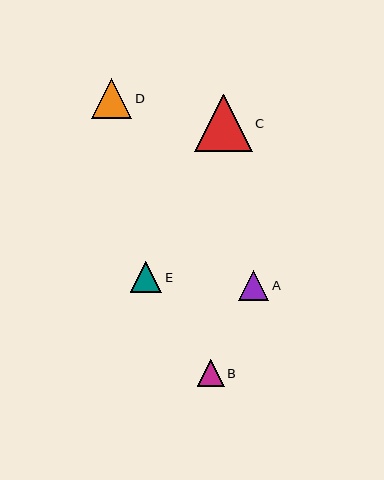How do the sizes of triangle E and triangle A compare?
Triangle E and triangle A are approximately the same size.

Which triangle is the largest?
Triangle C is the largest with a size of approximately 58 pixels.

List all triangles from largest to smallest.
From largest to smallest: C, D, E, A, B.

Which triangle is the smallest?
Triangle B is the smallest with a size of approximately 27 pixels.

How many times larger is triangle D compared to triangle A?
Triangle D is approximately 1.3 times the size of triangle A.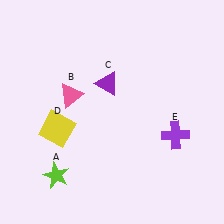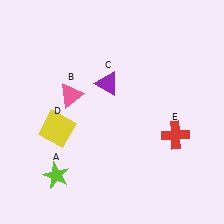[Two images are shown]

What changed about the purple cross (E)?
In Image 1, E is purple. In Image 2, it changed to red.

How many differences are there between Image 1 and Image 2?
There is 1 difference between the two images.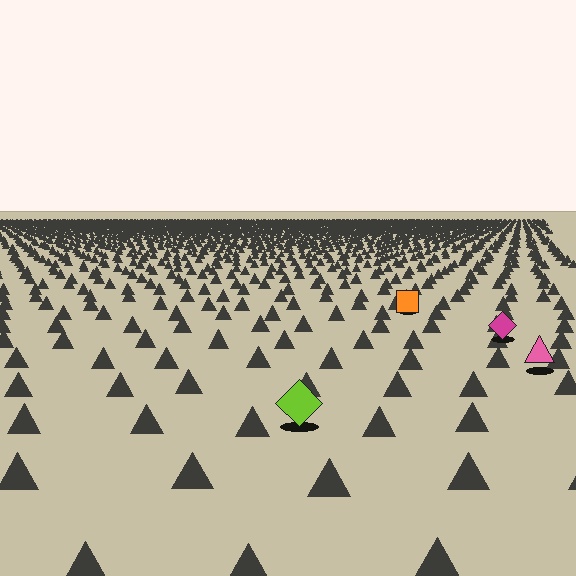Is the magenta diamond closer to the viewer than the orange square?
Yes. The magenta diamond is closer — you can tell from the texture gradient: the ground texture is coarser near it.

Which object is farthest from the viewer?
The orange square is farthest from the viewer. It appears smaller and the ground texture around it is denser.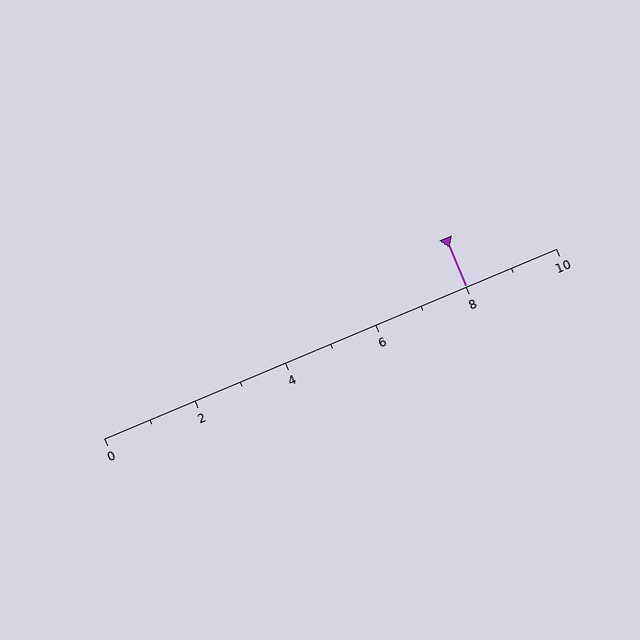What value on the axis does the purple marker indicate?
The marker indicates approximately 8.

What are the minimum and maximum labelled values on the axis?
The axis runs from 0 to 10.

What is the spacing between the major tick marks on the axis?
The major ticks are spaced 2 apart.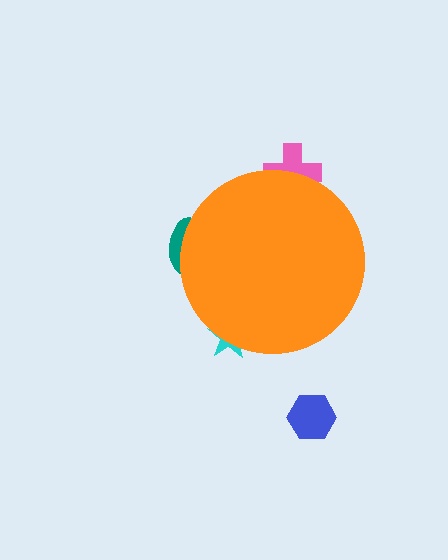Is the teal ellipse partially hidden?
Yes, the teal ellipse is partially hidden behind the orange circle.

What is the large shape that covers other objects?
An orange circle.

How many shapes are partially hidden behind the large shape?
3 shapes are partially hidden.